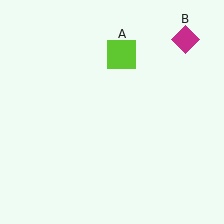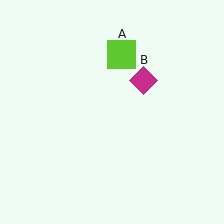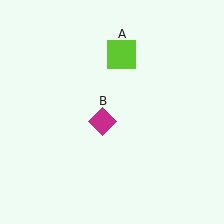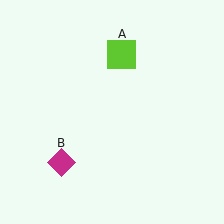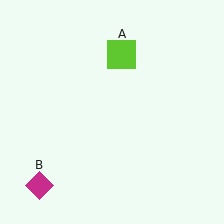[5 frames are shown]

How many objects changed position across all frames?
1 object changed position: magenta diamond (object B).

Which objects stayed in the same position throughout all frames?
Lime square (object A) remained stationary.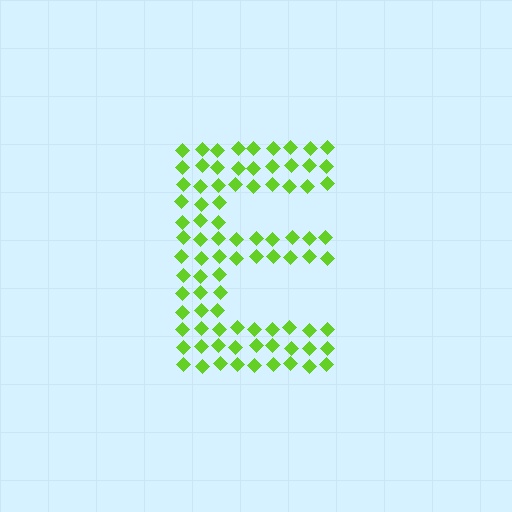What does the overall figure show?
The overall figure shows the letter E.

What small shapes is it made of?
It is made of small diamonds.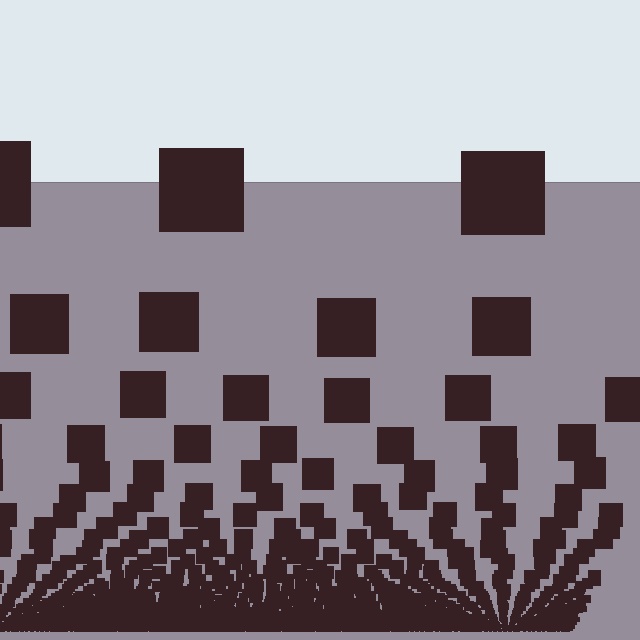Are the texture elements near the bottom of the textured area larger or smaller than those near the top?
Smaller. The gradient is inverted — elements near the bottom are smaller and denser.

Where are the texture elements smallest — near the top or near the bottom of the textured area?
Near the bottom.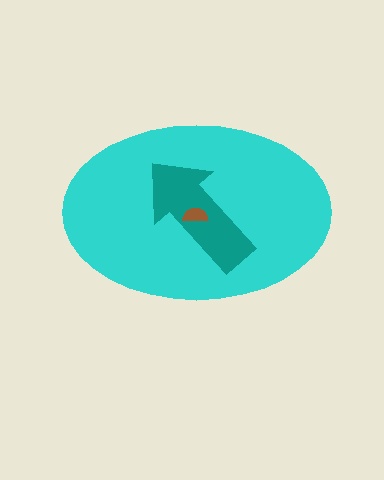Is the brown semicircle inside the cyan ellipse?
Yes.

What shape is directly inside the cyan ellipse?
The teal arrow.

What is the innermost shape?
The brown semicircle.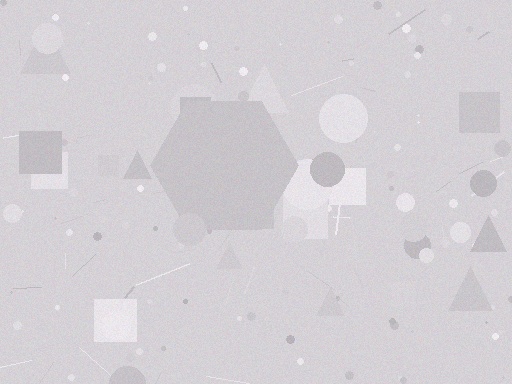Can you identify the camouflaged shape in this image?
The camouflaged shape is a hexagon.